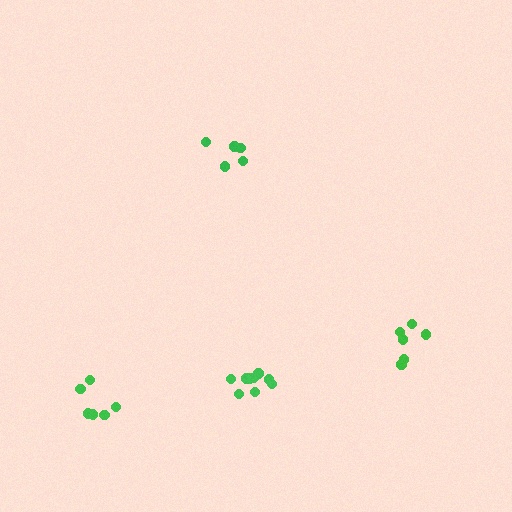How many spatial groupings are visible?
There are 4 spatial groupings.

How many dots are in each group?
Group 1: 9 dots, Group 2: 5 dots, Group 3: 6 dots, Group 4: 6 dots (26 total).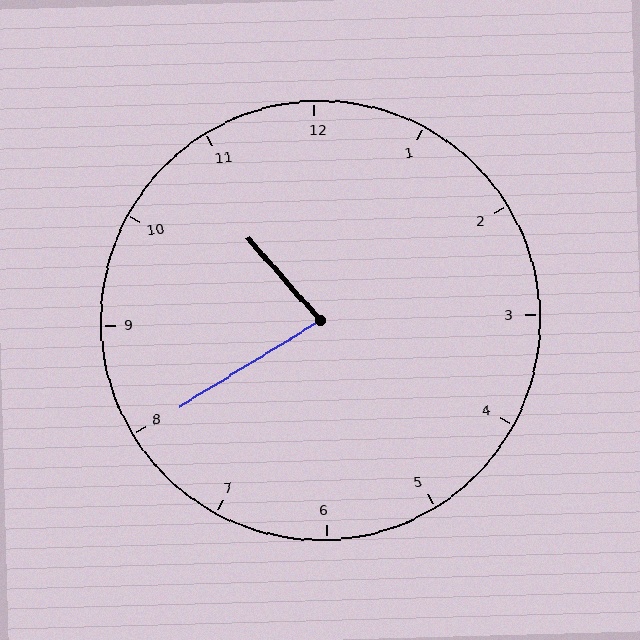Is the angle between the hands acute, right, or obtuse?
It is acute.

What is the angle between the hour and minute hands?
Approximately 80 degrees.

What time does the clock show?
10:40.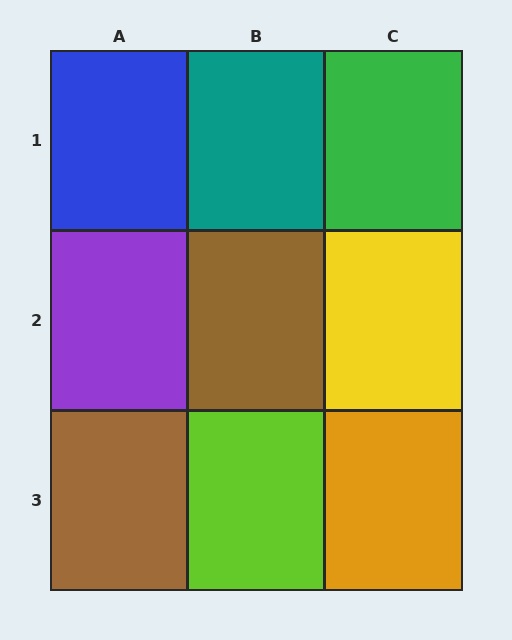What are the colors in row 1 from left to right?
Blue, teal, green.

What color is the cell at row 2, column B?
Brown.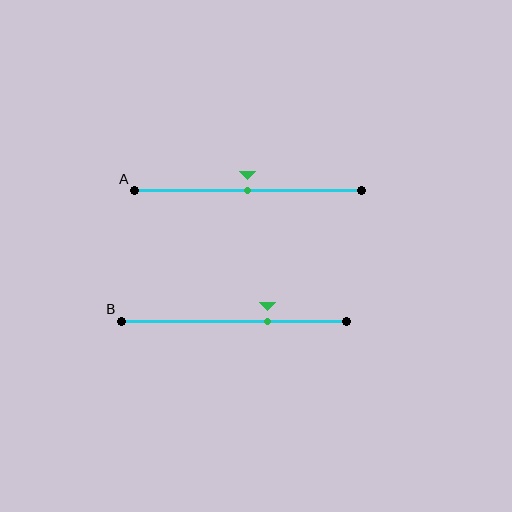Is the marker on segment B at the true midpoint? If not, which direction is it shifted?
No, the marker on segment B is shifted to the right by about 15% of the segment length.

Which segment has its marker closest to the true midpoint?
Segment A has its marker closest to the true midpoint.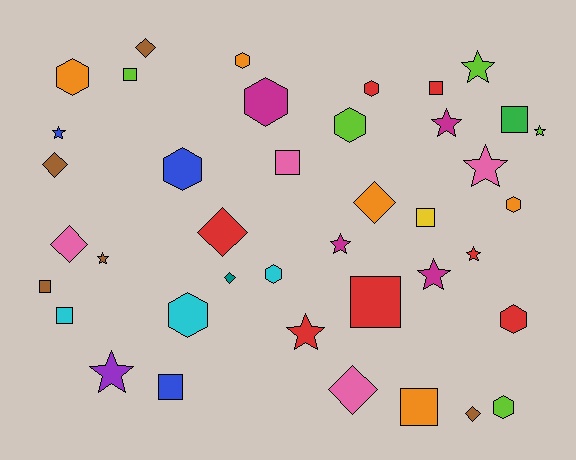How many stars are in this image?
There are 11 stars.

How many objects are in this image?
There are 40 objects.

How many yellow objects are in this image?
There is 1 yellow object.